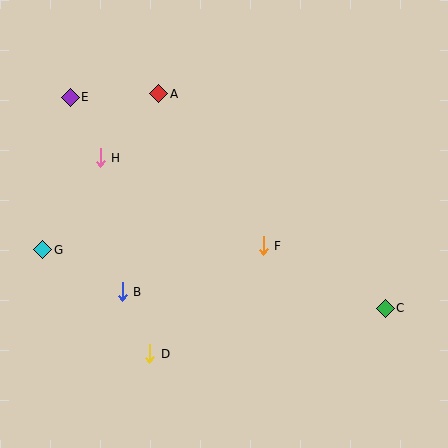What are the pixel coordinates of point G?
Point G is at (43, 250).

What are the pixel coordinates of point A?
Point A is at (159, 94).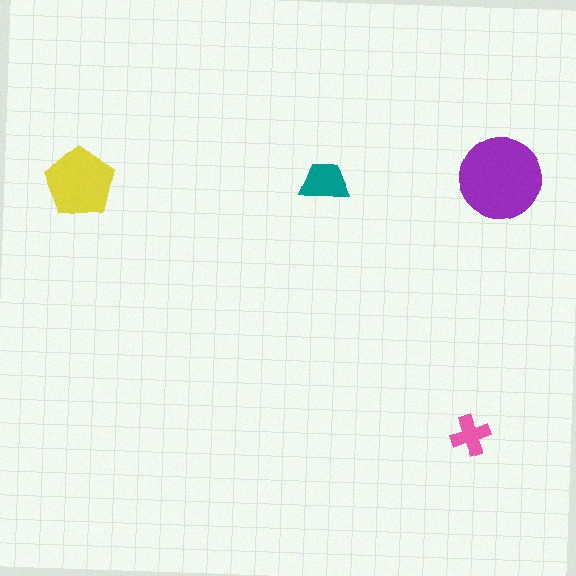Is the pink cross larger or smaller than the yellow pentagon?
Smaller.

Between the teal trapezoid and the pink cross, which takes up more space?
The teal trapezoid.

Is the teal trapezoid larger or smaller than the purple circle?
Smaller.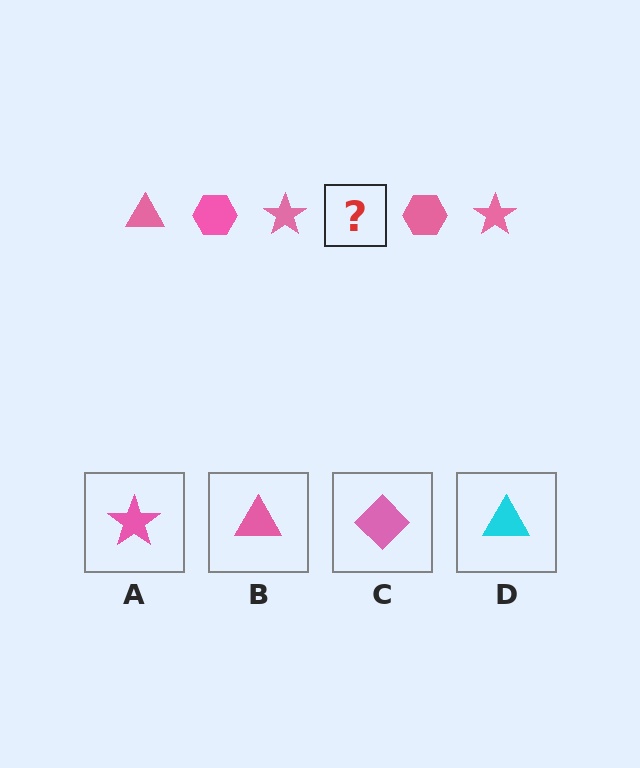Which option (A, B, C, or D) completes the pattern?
B.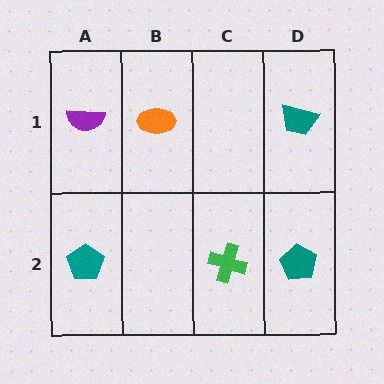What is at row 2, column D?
A teal pentagon.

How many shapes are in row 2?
3 shapes.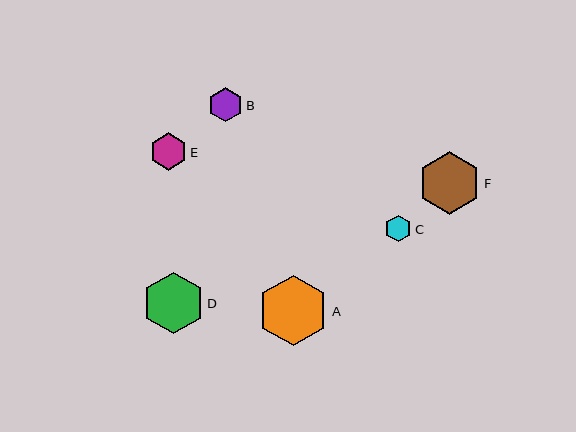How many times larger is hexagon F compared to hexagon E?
Hexagon F is approximately 1.7 times the size of hexagon E.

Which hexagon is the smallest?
Hexagon C is the smallest with a size of approximately 27 pixels.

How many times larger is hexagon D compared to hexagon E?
Hexagon D is approximately 1.6 times the size of hexagon E.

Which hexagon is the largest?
Hexagon A is the largest with a size of approximately 71 pixels.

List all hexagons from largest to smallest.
From largest to smallest: A, F, D, E, B, C.